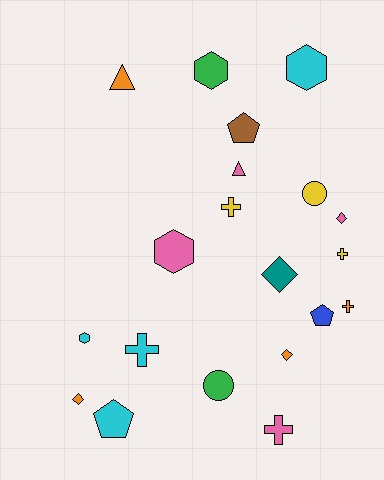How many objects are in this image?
There are 20 objects.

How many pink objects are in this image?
There are 4 pink objects.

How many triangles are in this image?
There are 2 triangles.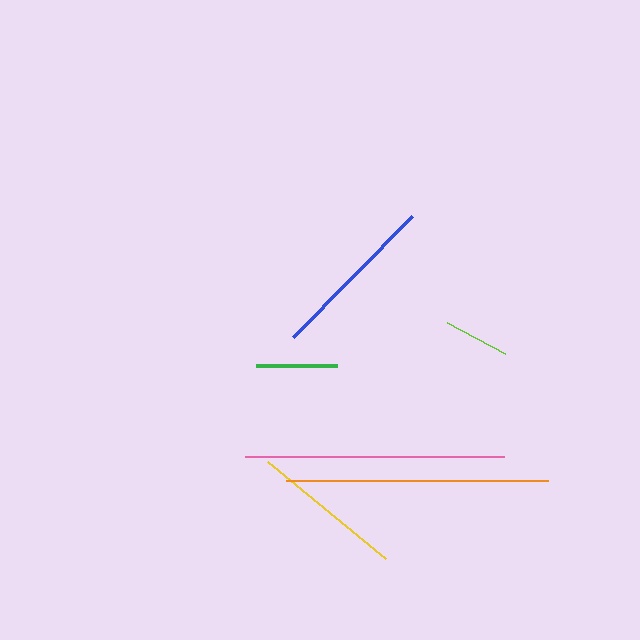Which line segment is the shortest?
The lime line is the shortest at approximately 66 pixels.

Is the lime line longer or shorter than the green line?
The green line is longer than the lime line.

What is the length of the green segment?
The green segment is approximately 80 pixels long.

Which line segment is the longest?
The orange line is the longest at approximately 262 pixels.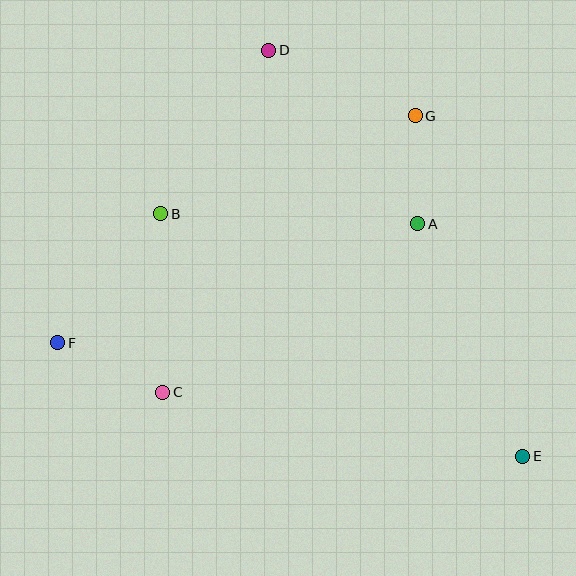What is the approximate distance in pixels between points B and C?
The distance between B and C is approximately 178 pixels.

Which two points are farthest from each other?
Points E and F are farthest from each other.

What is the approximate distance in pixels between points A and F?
The distance between A and F is approximately 379 pixels.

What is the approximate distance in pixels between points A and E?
The distance between A and E is approximately 255 pixels.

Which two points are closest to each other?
Points A and G are closest to each other.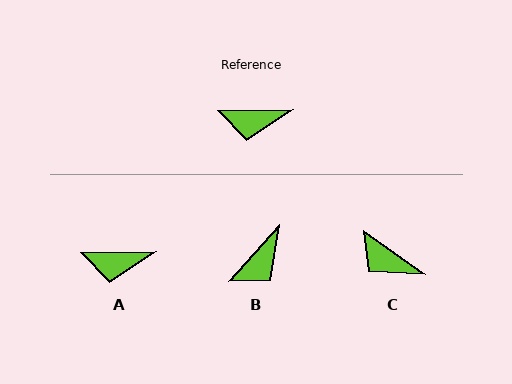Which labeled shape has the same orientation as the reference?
A.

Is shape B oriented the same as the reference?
No, it is off by about 47 degrees.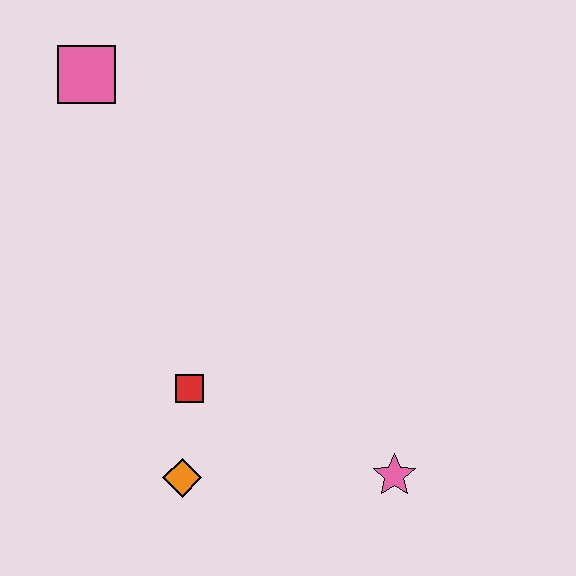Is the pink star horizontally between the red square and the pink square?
No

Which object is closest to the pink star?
The orange diamond is closest to the pink star.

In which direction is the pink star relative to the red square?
The pink star is to the right of the red square.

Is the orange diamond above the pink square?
No